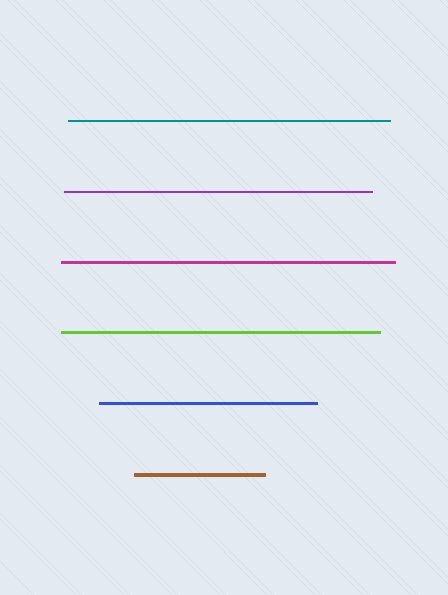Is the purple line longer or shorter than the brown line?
The purple line is longer than the brown line.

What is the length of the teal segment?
The teal segment is approximately 322 pixels long.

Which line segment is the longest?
The magenta line is the longest at approximately 335 pixels.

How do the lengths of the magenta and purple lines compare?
The magenta and purple lines are approximately the same length.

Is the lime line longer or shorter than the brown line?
The lime line is longer than the brown line.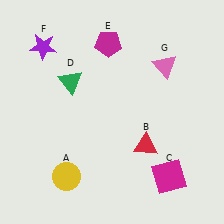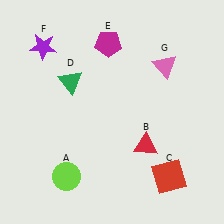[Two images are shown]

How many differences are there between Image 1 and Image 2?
There are 2 differences between the two images.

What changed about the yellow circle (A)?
In Image 1, A is yellow. In Image 2, it changed to lime.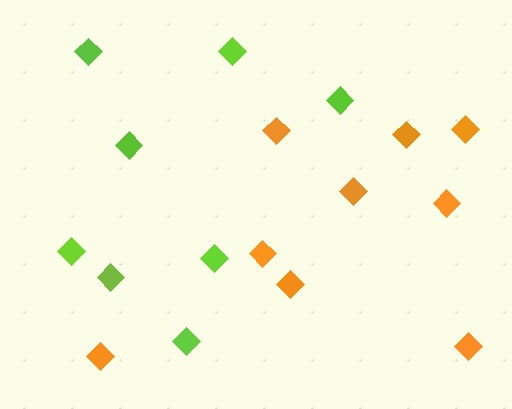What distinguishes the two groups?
There are 2 groups: one group of orange diamonds (9) and one group of lime diamonds (8).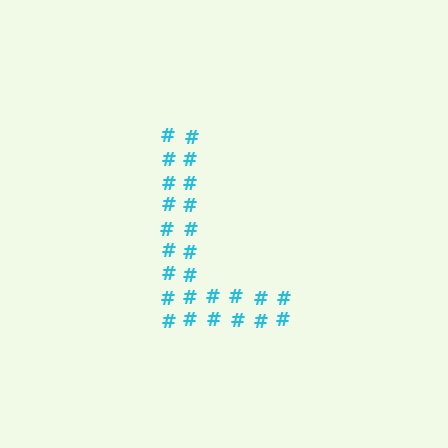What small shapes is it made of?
It is made of small hash symbols.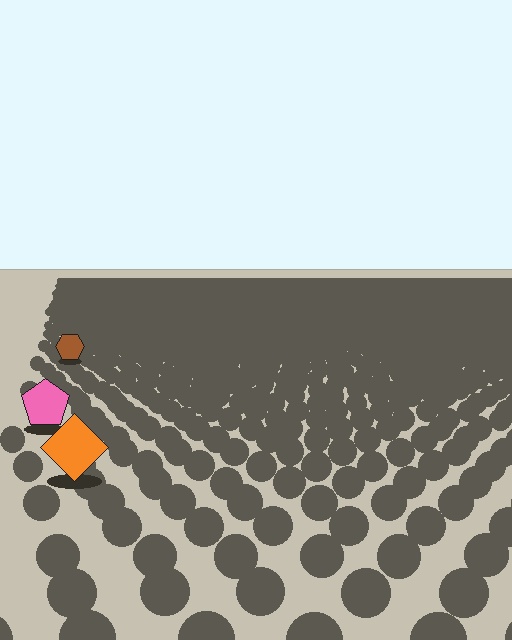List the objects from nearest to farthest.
From nearest to farthest: the orange diamond, the pink pentagon, the brown hexagon.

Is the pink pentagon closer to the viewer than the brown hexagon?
Yes. The pink pentagon is closer — you can tell from the texture gradient: the ground texture is coarser near it.